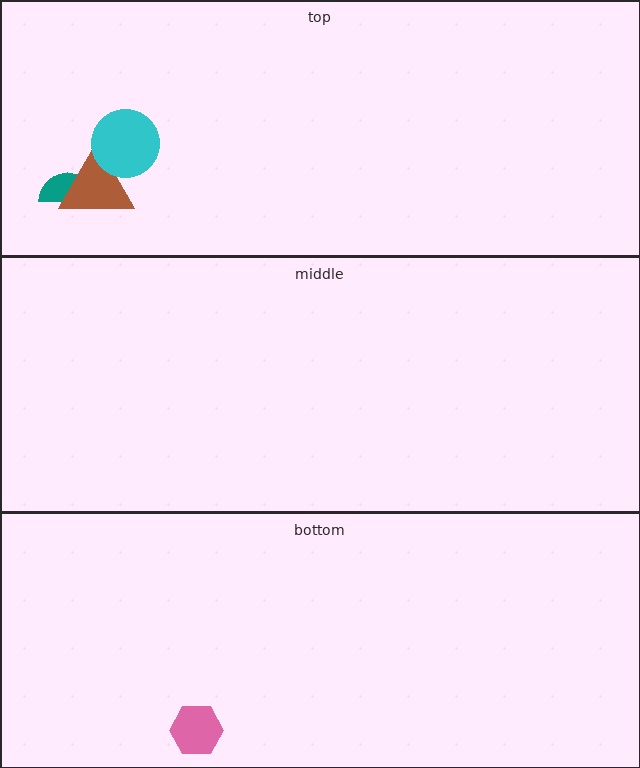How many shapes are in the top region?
3.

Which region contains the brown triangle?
The top region.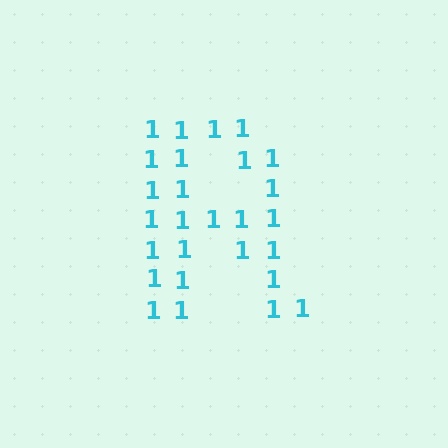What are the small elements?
The small elements are digit 1's.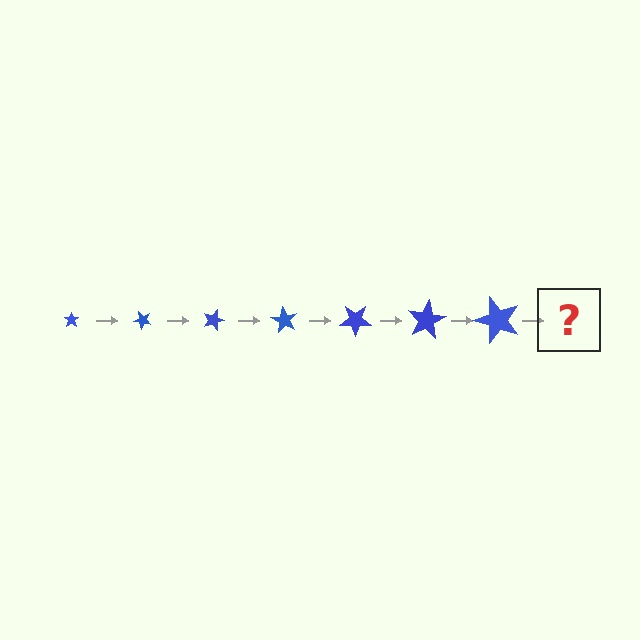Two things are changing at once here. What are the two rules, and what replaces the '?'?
The two rules are that the star grows larger each step and it rotates 45 degrees each step. The '?' should be a star, larger than the previous one and rotated 315 degrees from the start.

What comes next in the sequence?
The next element should be a star, larger than the previous one and rotated 315 degrees from the start.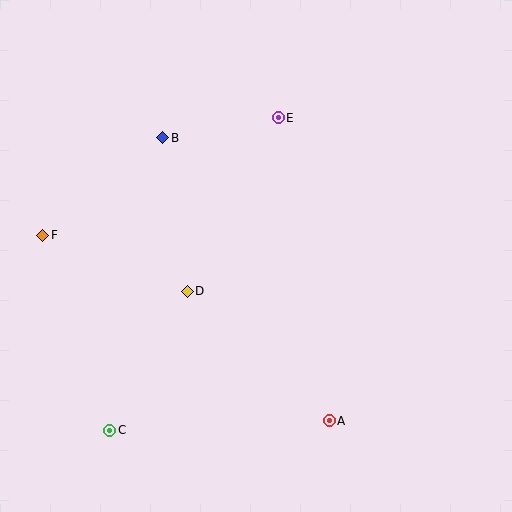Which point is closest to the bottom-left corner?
Point C is closest to the bottom-left corner.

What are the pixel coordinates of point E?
Point E is at (278, 118).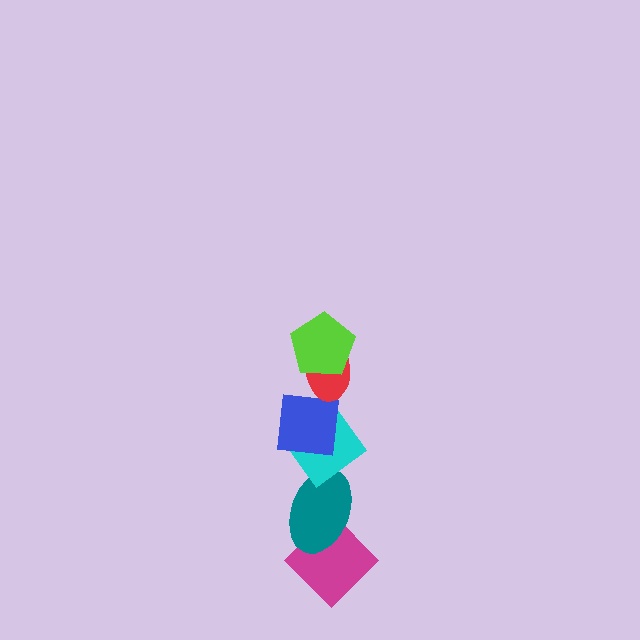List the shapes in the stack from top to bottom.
From top to bottom: the lime pentagon, the red ellipse, the blue square, the cyan diamond, the teal ellipse, the magenta diamond.